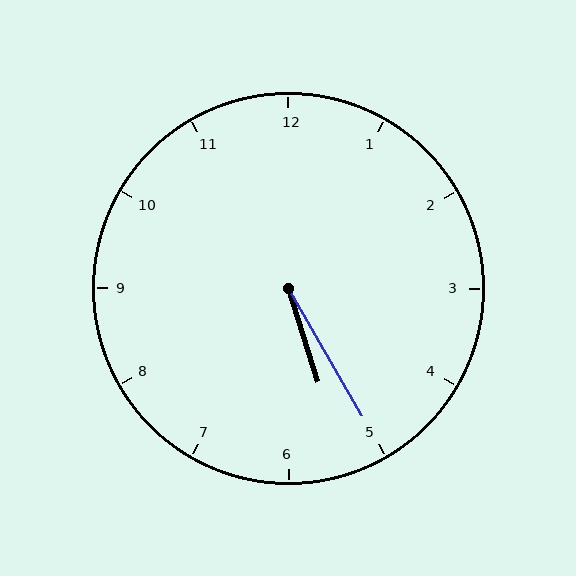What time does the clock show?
5:25.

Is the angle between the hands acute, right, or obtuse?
It is acute.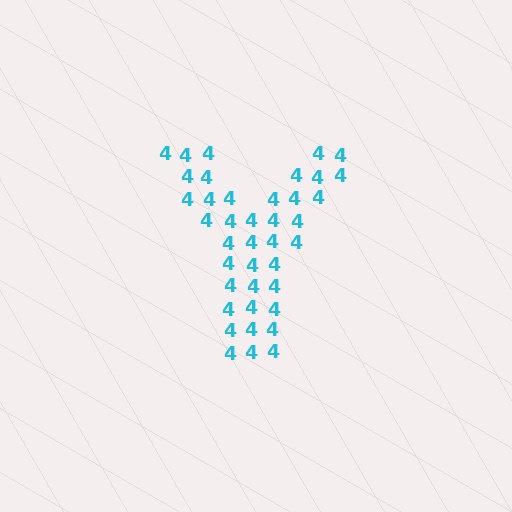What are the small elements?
The small elements are digit 4's.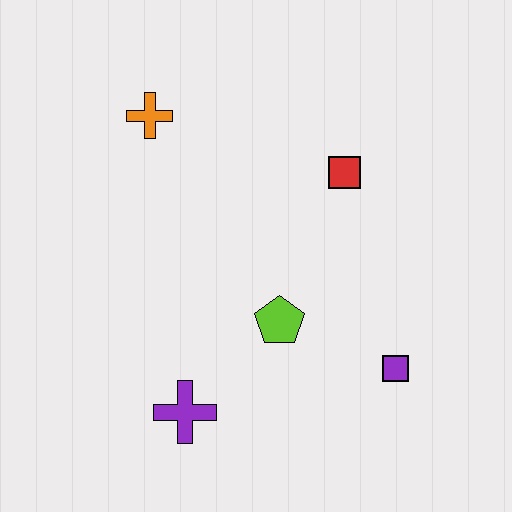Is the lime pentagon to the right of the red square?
No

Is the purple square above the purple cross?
Yes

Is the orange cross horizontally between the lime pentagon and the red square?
No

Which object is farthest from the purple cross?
The orange cross is farthest from the purple cross.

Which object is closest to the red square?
The lime pentagon is closest to the red square.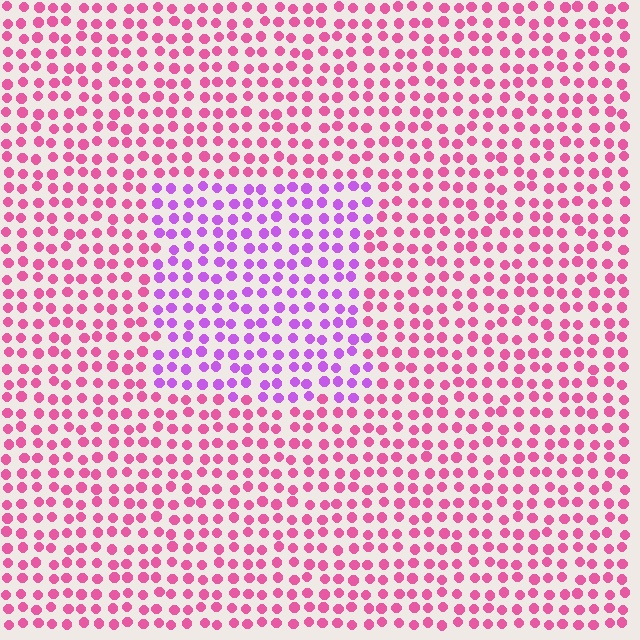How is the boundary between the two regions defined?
The boundary is defined purely by a slight shift in hue (about 44 degrees). Spacing, size, and orientation are identical on both sides.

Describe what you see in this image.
The image is filled with small pink elements in a uniform arrangement. A rectangle-shaped region is visible where the elements are tinted to a slightly different hue, forming a subtle color boundary.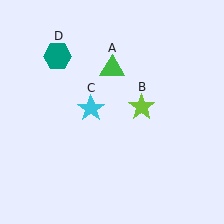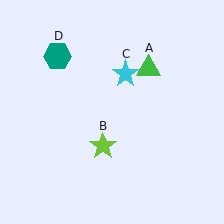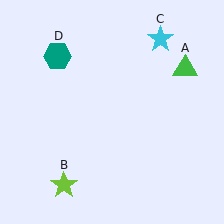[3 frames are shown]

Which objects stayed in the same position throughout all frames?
Teal hexagon (object D) remained stationary.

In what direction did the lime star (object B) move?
The lime star (object B) moved down and to the left.